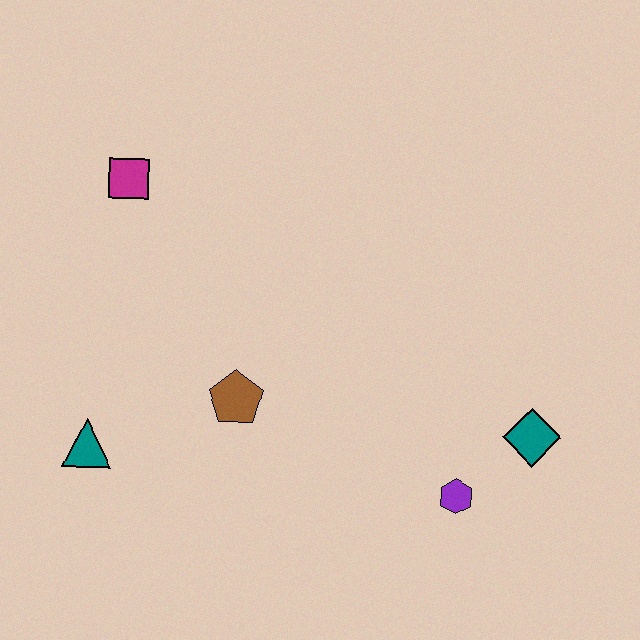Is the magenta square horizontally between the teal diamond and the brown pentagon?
No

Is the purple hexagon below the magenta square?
Yes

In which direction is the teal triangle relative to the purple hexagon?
The teal triangle is to the left of the purple hexagon.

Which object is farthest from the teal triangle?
The teal diamond is farthest from the teal triangle.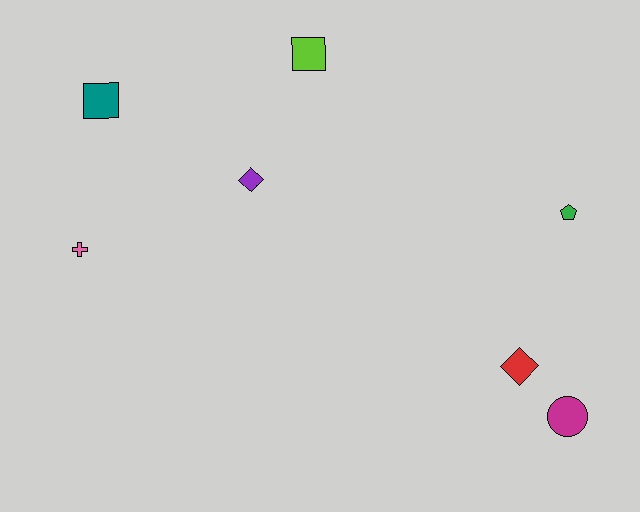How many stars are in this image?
There are no stars.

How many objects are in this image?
There are 7 objects.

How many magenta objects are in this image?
There is 1 magenta object.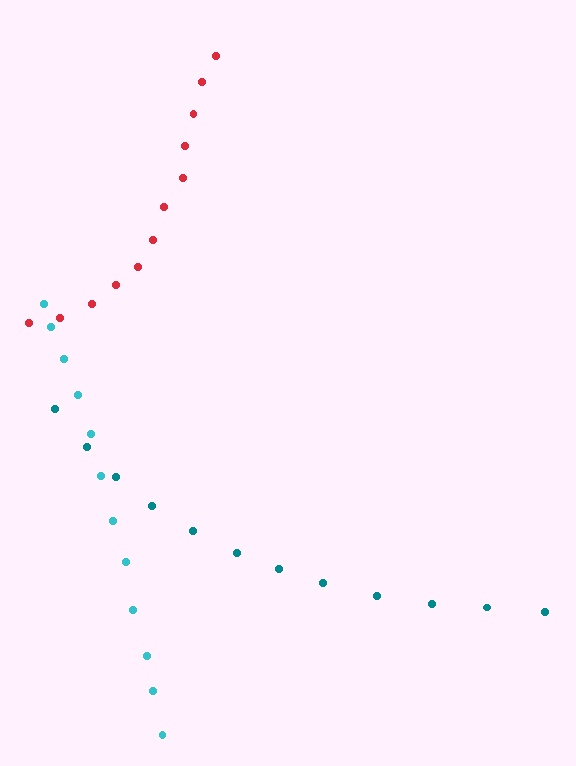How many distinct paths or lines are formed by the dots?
There are 3 distinct paths.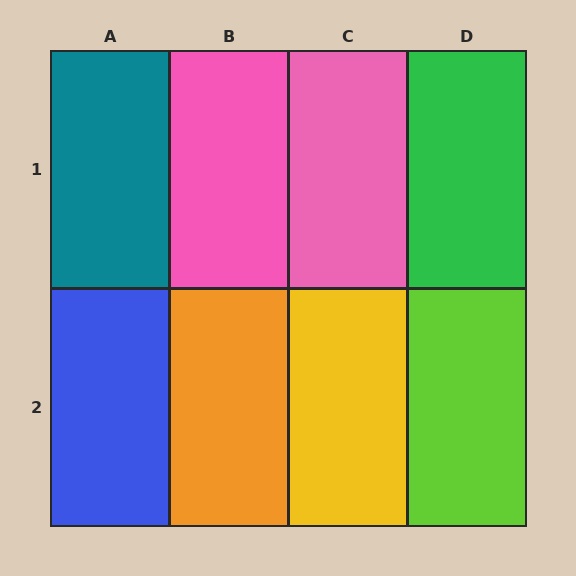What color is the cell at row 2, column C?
Yellow.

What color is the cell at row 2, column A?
Blue.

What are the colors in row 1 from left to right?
Teal, pink, pink, green.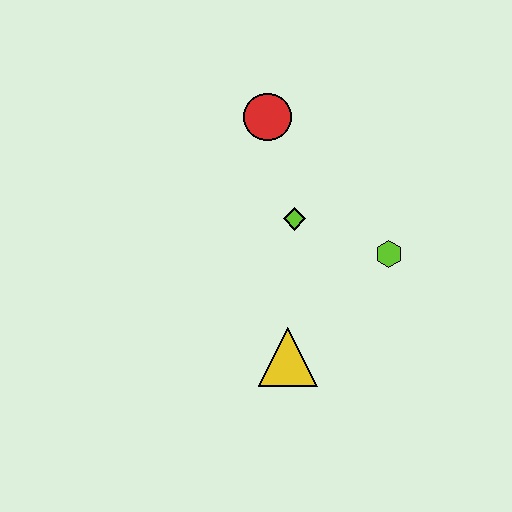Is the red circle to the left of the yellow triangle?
Yes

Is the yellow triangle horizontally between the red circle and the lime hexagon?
Yes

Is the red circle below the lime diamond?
No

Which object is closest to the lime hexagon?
The lime diamond is closest to the lime hexagon.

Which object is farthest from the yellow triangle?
The red circle is farthest from the yellow triangle.